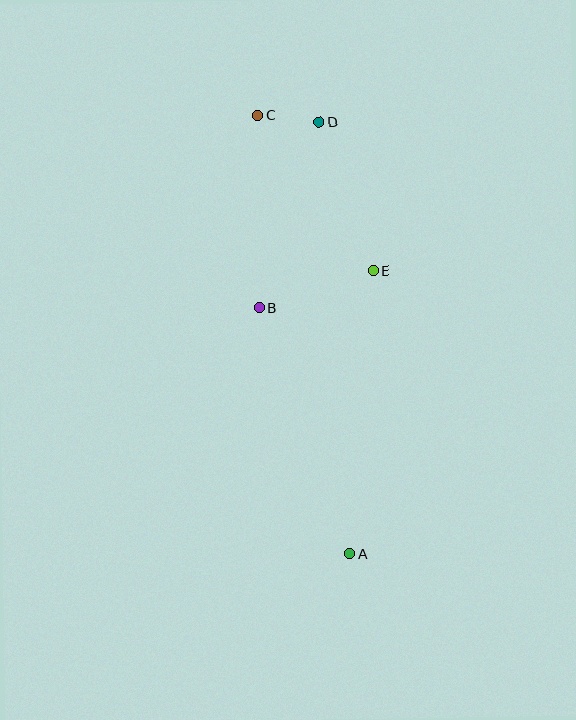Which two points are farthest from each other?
Points A and C are farthest from each other.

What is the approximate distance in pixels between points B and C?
The distance between B and C is approximately 192 pixels.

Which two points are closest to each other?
Points C and D are closest to each other.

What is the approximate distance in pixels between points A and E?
The distance between A and E is approximately 285 pixels.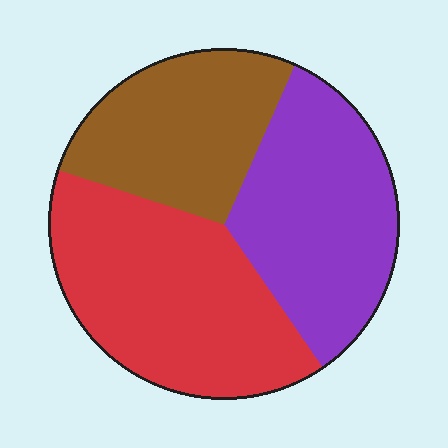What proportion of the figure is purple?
Purple takes up about one third (1/3) of the figure.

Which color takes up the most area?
Red, at roughly 40%.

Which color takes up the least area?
Brown, at roughly 25%.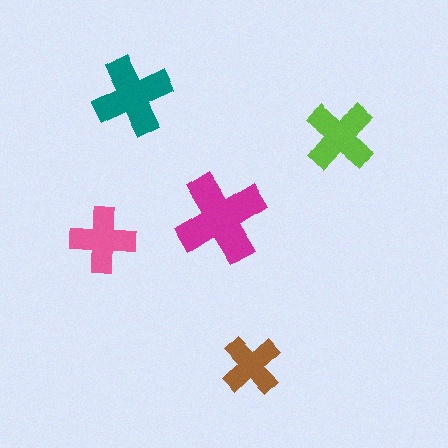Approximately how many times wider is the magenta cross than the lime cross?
About 1.5 times wider.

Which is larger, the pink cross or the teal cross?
The teal one.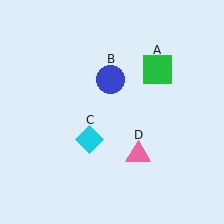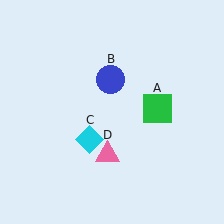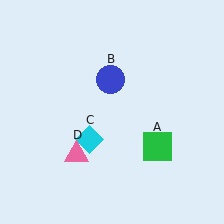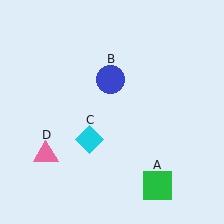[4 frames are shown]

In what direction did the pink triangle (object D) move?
The pink triangle (object D) moved left.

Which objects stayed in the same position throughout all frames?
Blue circle (object B) and cyan diamond (object C) remained stationary.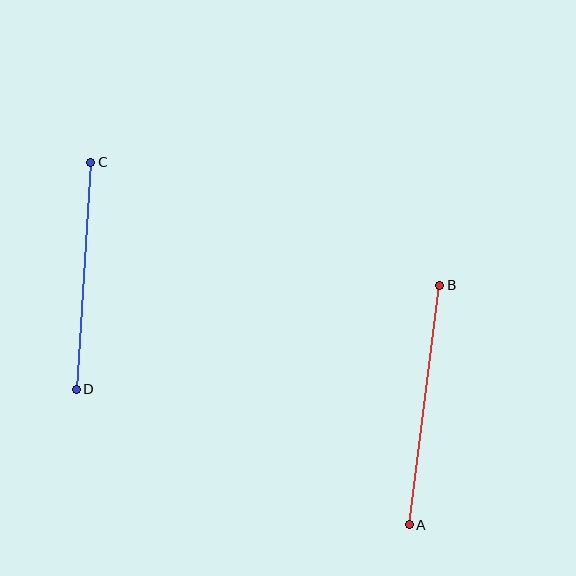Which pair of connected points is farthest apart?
Points A and B are farthest apart.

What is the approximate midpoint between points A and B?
The midpoint is at approximately (425, 405) pixels.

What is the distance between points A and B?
The distance is approximately 242 pixels.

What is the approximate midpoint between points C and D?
The midpoint is at approximately (84, 276) pixels.